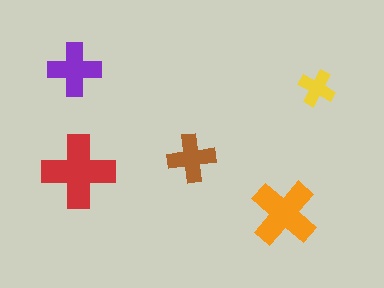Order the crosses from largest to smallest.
the red one, the orange one, the purple one, the brown one, the yellow one.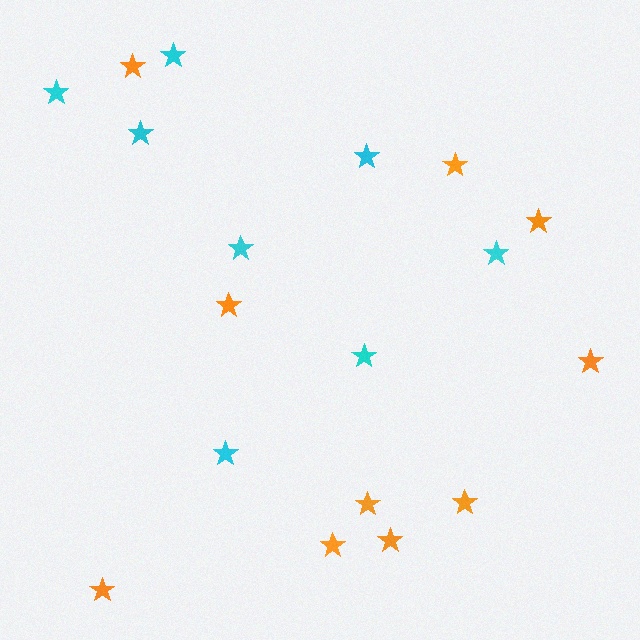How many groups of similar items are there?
There are 2 groups: one group of cyan stars (8) and one group of orange stars (10).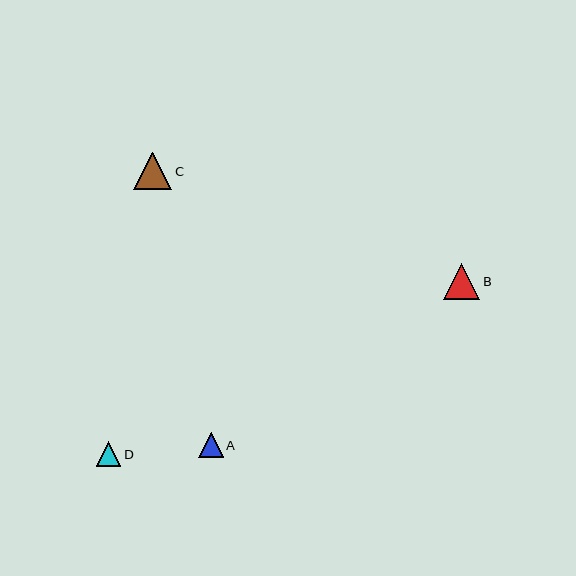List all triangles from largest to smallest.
From largest to smallest: C, B, D, A.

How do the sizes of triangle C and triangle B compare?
Triangle C and triangle B are approximately the same size.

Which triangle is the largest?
Triangle C is the largest with a size of approximately 38 pixels.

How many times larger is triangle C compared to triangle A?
Triangle C is approximately 1.6 times the size of triangle A.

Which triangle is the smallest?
Triangle A is the smallest with a size of approximately 24 pixels.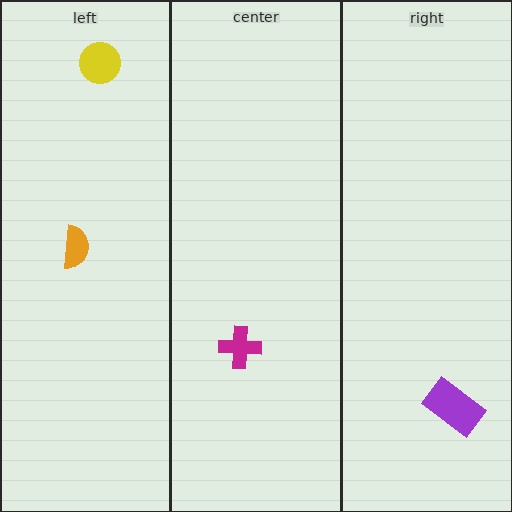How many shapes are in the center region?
1.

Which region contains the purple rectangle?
The right region.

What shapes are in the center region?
The magenta cross.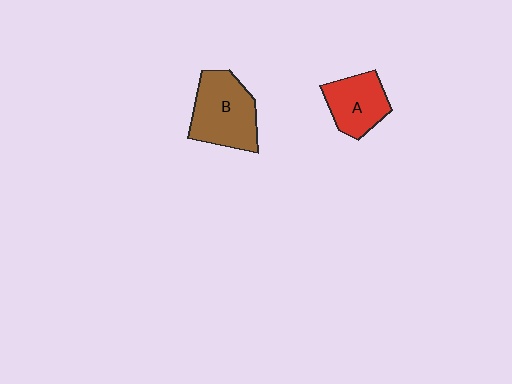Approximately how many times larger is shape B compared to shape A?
Approximately 1.4 times.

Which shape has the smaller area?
Shape A (red).